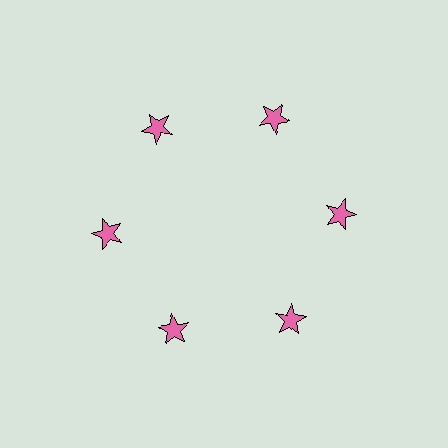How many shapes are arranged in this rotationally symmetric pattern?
There are 6 shapes, arranged in 6 groups of 1.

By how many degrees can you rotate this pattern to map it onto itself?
The pattern maps onto itself every 60 degrees of rotation.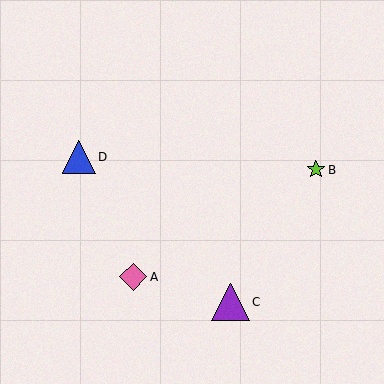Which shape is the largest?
The purple triangle (labeled C) is the largest.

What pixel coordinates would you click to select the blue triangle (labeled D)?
Click at (79, 157) to select the blue triangle D.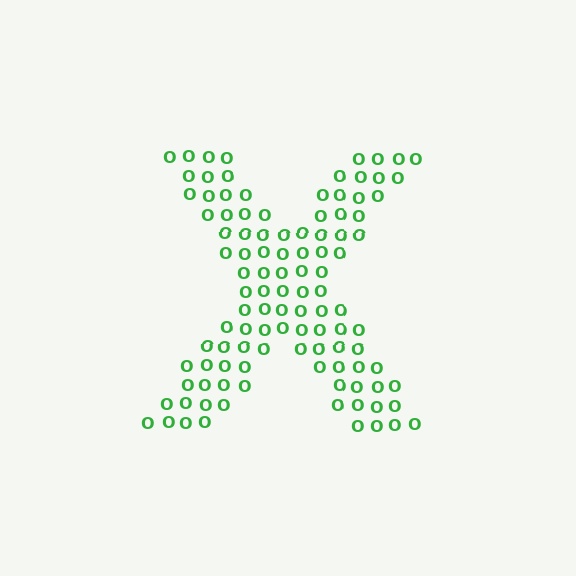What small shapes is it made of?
It is made of small letter O's.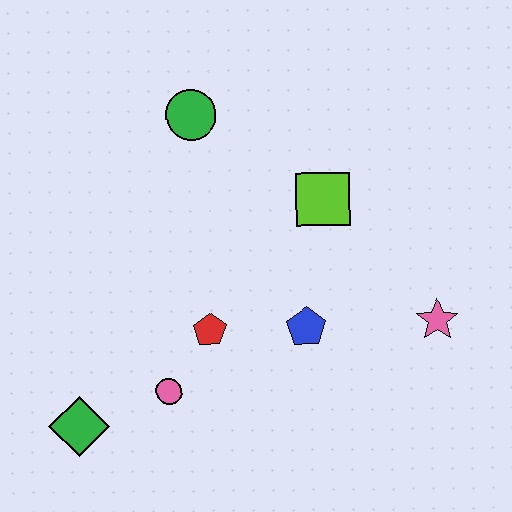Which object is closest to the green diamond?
The pink circle is closest to the green diamond.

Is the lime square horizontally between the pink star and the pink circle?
Yes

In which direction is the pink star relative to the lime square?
The pink star is below the lime square.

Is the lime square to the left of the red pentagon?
No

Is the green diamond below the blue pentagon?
Yes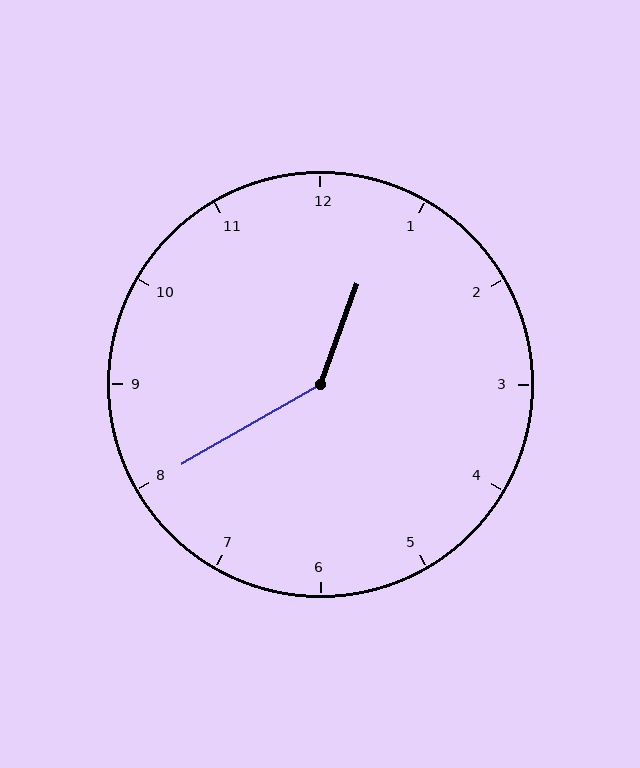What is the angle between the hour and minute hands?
Approximately 140 degrees.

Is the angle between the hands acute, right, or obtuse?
It is obtuse.